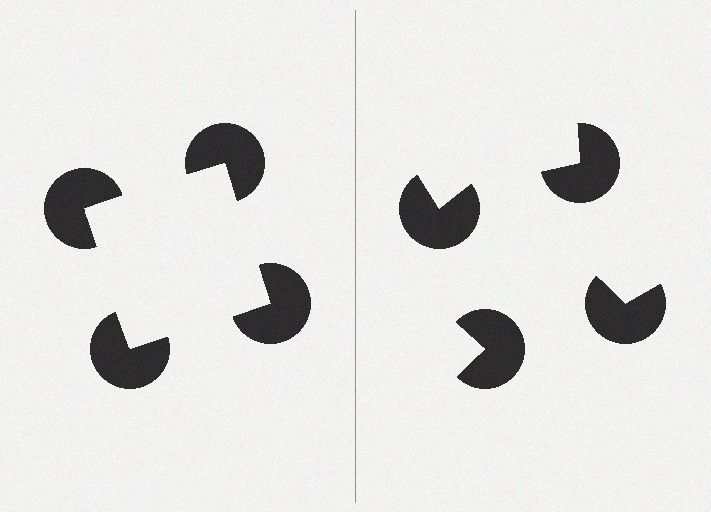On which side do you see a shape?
An illusory square appears on the left side. On the right side the wedge cuts are rotated, so no coherent shape forms.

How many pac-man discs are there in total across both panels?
8 — 4 on each side.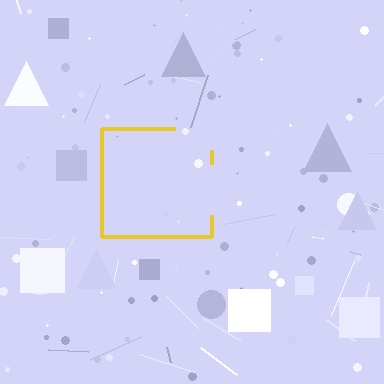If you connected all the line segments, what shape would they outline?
They would outline a square.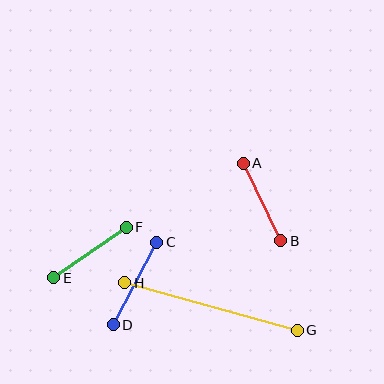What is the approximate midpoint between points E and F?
The midpoint is at approximately (90, 252) pixels.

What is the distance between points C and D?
The distance is approximately 93 pixels.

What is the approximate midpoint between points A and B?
The midpoint is at approximately (262, 202) pixels.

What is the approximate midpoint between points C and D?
The midpoint is at approximately (135, 283) pixels.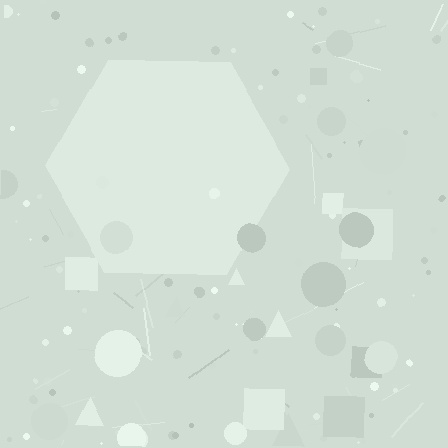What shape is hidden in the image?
A hexagon is hidden in the image.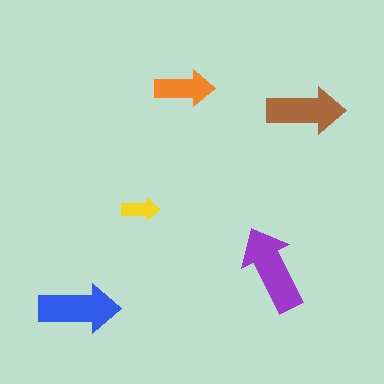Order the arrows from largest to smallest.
the purple one, the blue one, the brown one, the orange one, the yellow one.